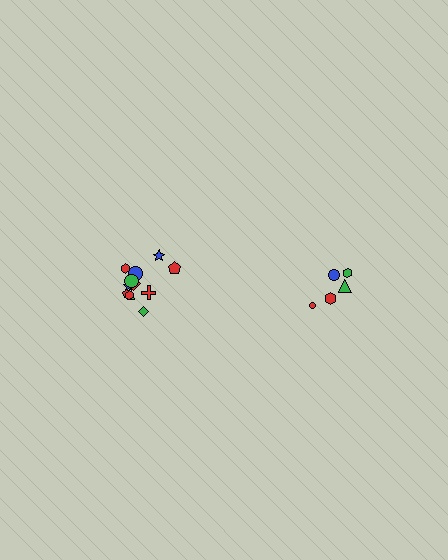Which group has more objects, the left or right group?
The left group.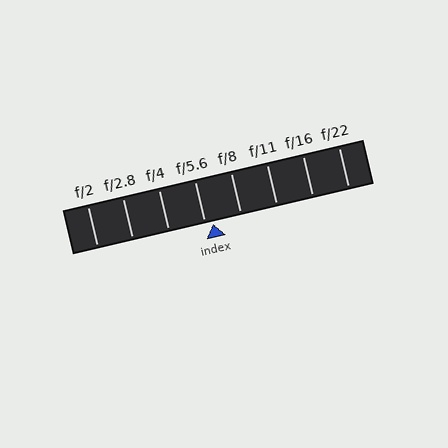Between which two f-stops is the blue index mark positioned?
The index mark is between f/5.6 and f/8.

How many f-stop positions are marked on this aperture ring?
There are 8 f-stop positions marked.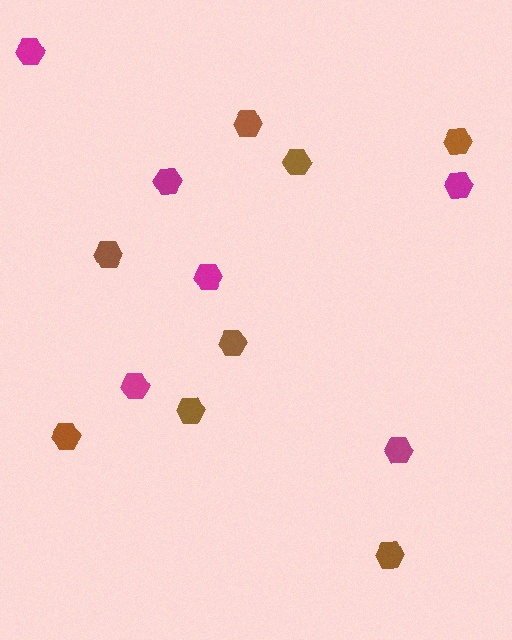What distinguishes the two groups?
There are 2 groups: one group of magenta hexagons (6) and one group of brown hexagons (8).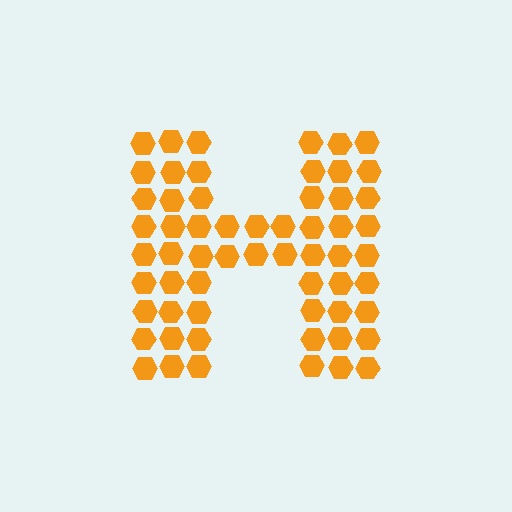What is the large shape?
The large shape is the letter H.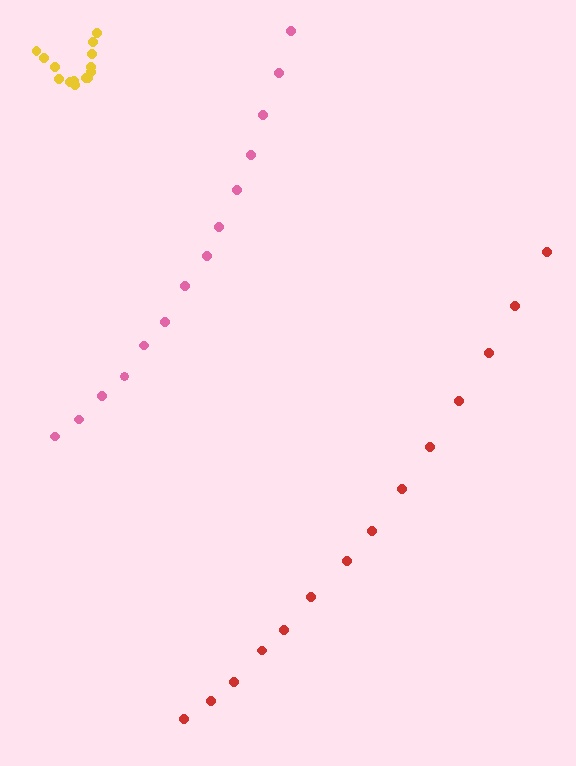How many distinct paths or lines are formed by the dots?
There are 3 distinct paths.